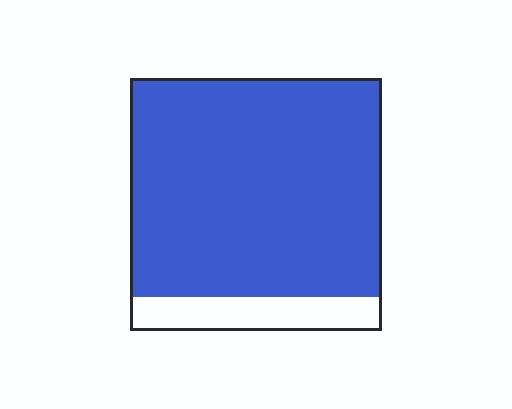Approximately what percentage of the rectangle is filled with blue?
Approximately 85%.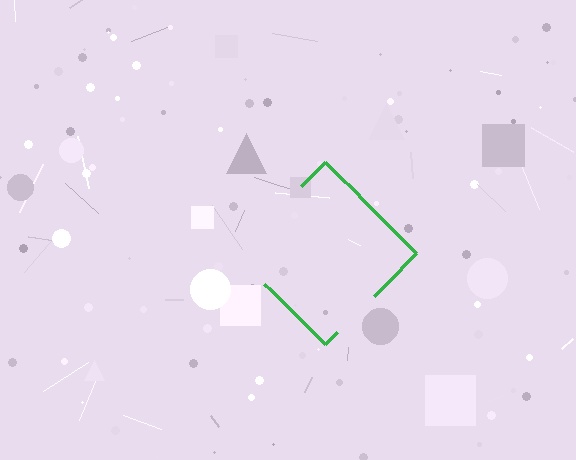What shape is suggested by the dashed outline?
The dashed outline suggests a diamond.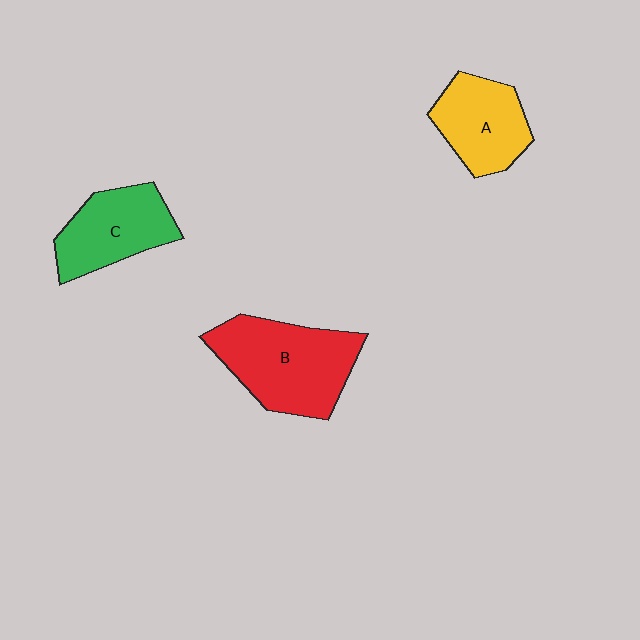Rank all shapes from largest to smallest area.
From largest to smallest: B (red), C (green), A (yellow).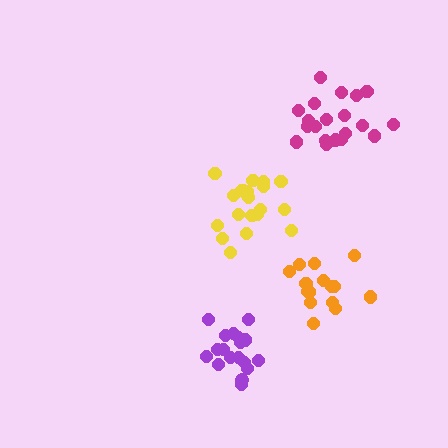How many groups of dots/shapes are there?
There are 4 groups.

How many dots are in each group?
Group 1: 20 dots, Group 2: 20 dots, Group 3: 19 dots, Group 4: 16 dots (75 total).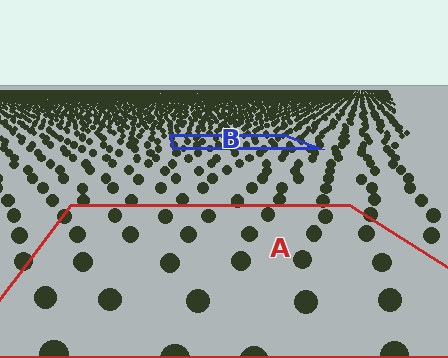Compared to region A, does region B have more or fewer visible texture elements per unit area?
Region B has more texture elements per unit area — they are packed more densely because it is farther away.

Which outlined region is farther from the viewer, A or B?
Region B is farther from the viewer — the texture elements inside it appear smaller and more densely packed.